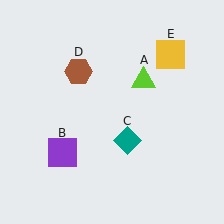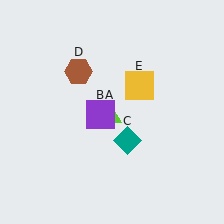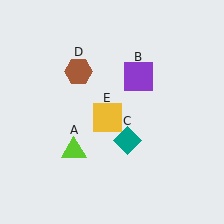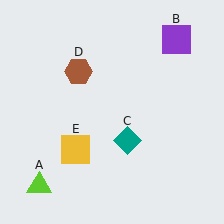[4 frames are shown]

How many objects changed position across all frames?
3 objects changed position: lime triangle (object A), purple square (object B), yellow square (object E).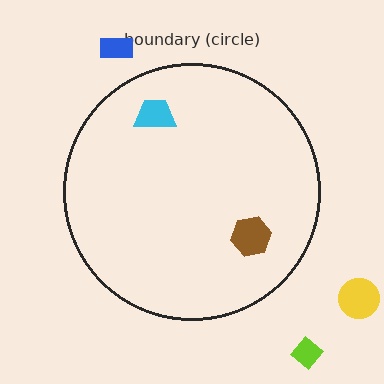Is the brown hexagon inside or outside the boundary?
Inside.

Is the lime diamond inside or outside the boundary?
Outside.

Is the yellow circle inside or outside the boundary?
Outside.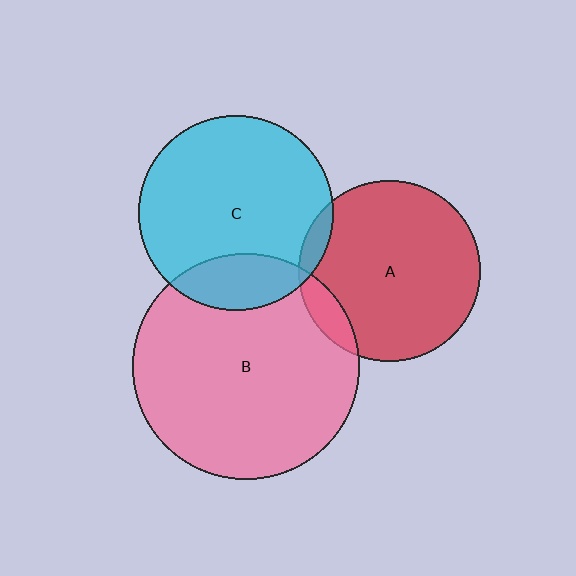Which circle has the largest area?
Circle B (pink).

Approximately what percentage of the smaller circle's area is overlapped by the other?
Approximately 10%.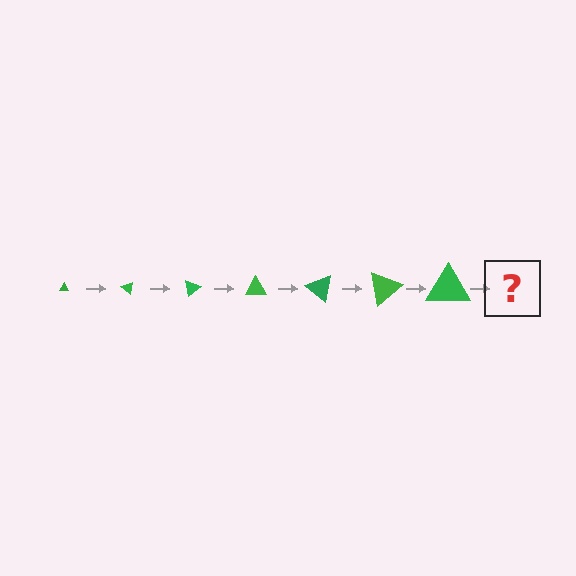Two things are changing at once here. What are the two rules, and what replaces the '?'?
The two rules are that the triangle grows larger each step and it rotates 40 degrees each step. The '?' should be a triangle, larger than the previous one and rotated 280 degrees from the start.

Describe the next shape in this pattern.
It should be a triangle, larger than the previous one and rotated 280 degrees from the start.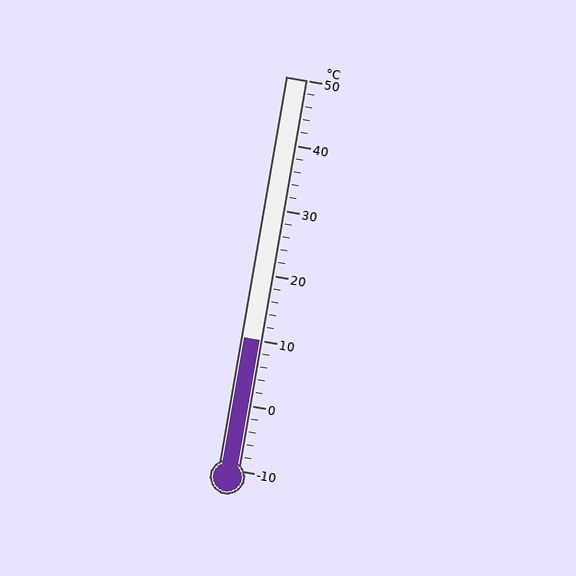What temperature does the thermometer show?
The thermometer shows approximately 10°C.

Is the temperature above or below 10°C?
The temperature is at 10°C.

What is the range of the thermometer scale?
The thermometer scale ranges from -10°C to 50°C.